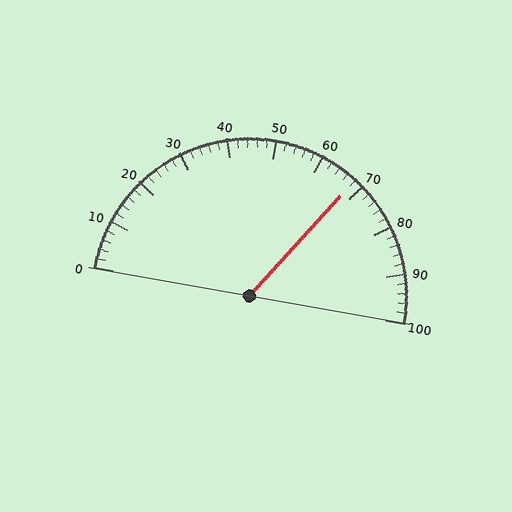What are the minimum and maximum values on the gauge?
The gauge ranges from 0 to 100.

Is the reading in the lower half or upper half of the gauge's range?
The reading is in the upper half of the range (0 to 100).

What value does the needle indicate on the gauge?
The needle indicates approximately 68.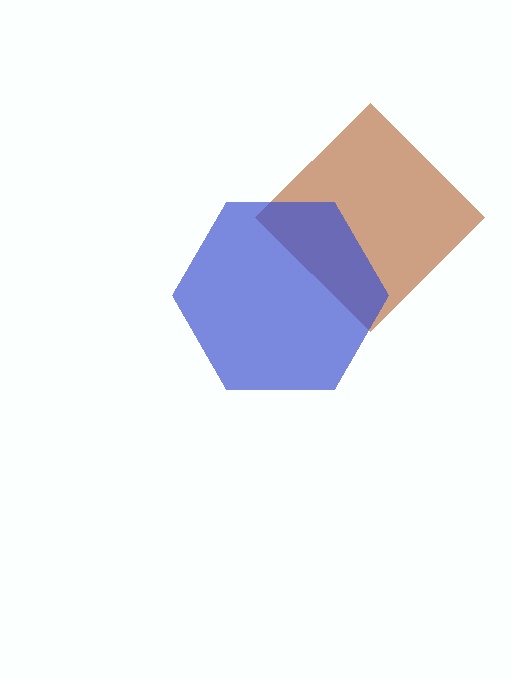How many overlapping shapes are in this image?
There are 2 overlapping shapes in the image.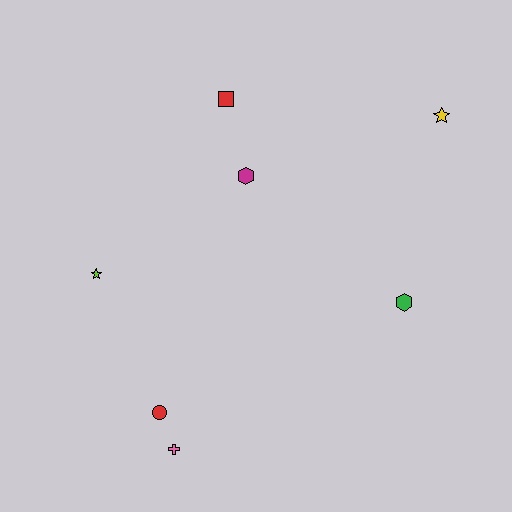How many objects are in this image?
There are 7 objects.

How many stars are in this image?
There are 2 stars.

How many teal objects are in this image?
There are no teal objects.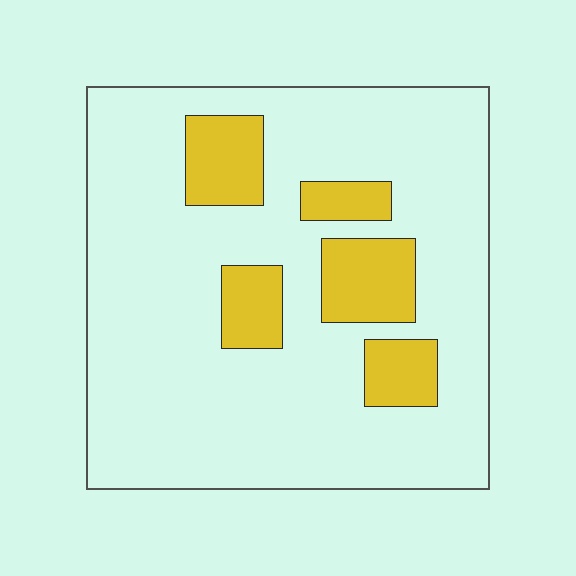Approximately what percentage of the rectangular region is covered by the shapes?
Approximately 20%.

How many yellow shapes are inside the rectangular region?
5.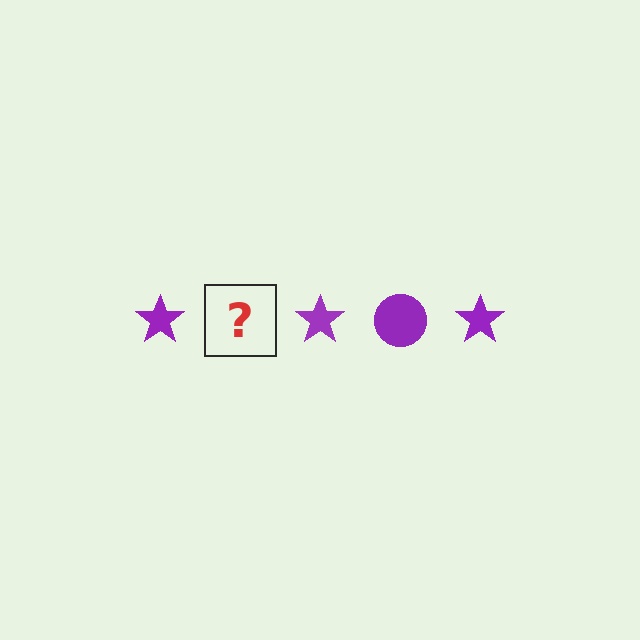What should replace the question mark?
The question mark should be replaced with a purple circle.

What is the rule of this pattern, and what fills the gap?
The rule is that the pattern cycles through star, circle shapes in purple. The gap should be filled with a purple circle.